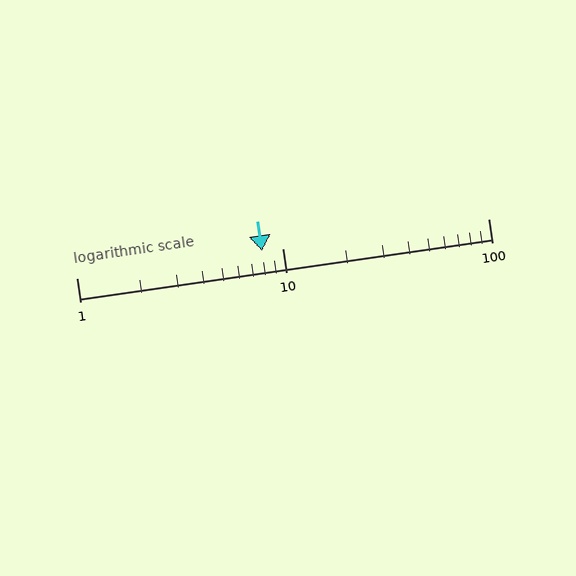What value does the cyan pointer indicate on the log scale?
The pointer indicates approximately 8.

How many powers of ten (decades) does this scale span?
The scale spans 2 decades, from 1 to 100.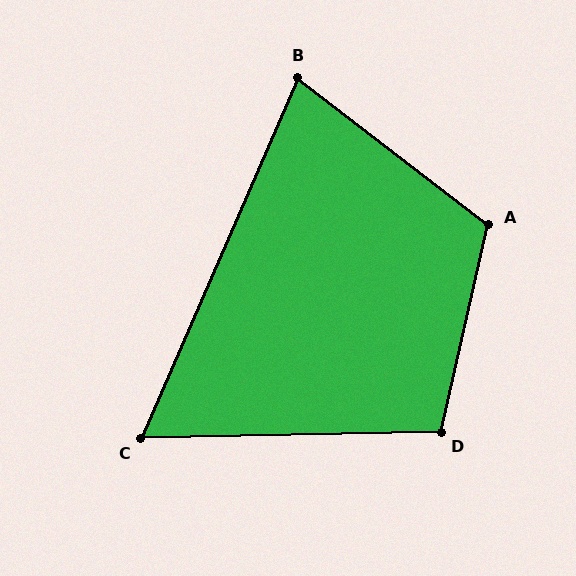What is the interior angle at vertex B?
Approximately 76 degrees (acute).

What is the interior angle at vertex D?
Approximately 104 degrees (obtuse).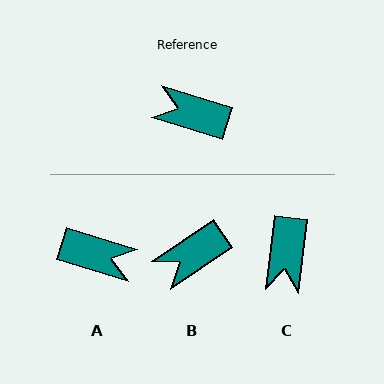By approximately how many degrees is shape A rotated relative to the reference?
Approximately 180 degrees clockwise.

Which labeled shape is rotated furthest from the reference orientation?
A, about 180 degrees away.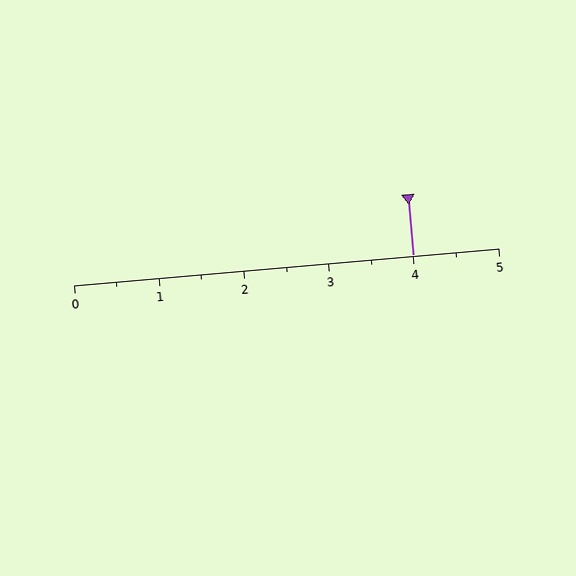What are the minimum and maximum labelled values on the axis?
The axis runs from 0 to 5.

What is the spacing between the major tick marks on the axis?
The major ticks are spaced 1 apart.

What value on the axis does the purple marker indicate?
The marker indicates approximately 4.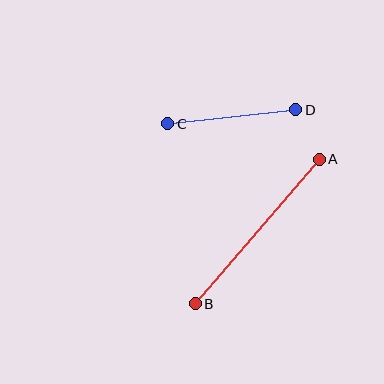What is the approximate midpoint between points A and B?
The midpoint is at approximately (257, 231) pixels.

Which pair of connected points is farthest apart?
Points A and B are farthest apart.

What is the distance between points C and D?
The distance is approximately 129 pixels.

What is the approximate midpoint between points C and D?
The midpoint is at approximately (232, 117) pixels.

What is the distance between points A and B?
The distance is approximately 190 pixels.